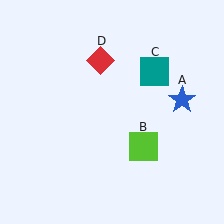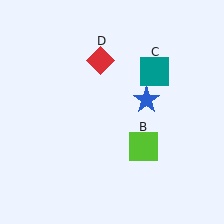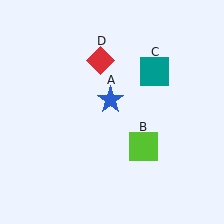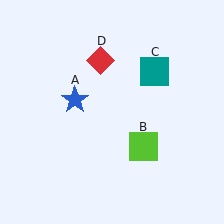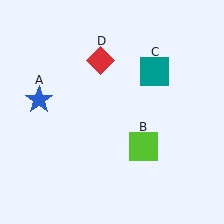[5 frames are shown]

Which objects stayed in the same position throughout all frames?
Lime square (object B) and teal square (object C) and red diamond (object D) remained stationary.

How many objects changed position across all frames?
1 object changed position: blue star (object A).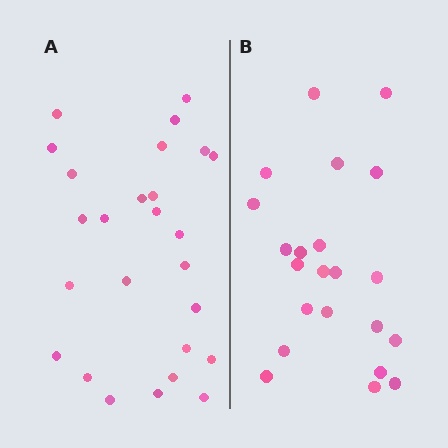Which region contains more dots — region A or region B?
Region A (the left region) has more dots.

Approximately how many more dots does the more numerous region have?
Region A has about 4 more dots than region B.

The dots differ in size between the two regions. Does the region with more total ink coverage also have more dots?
No. Region B has more total ink coverage because its dots are larger, but region A actually contains more individual dots. Total area can be misleading — the number of items is what matters here.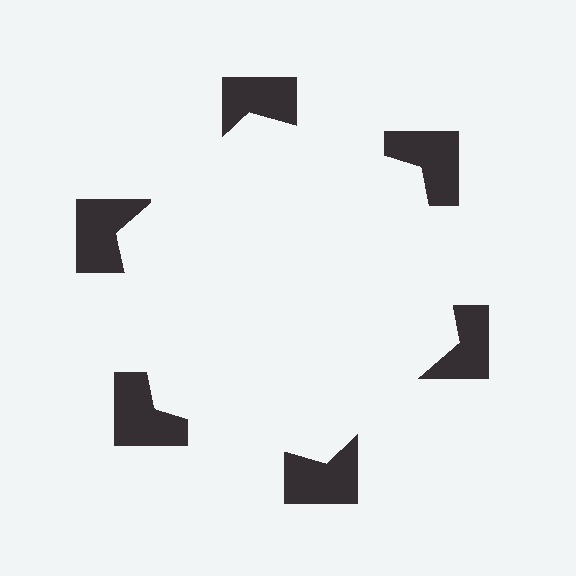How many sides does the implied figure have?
6 sides.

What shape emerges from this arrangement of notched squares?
An illusory hexagon — its edges are inferred from the aligned wedge cuts in the notched squares, not physically drawn.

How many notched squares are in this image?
There are 6 — one at each vertex of the illusory hexagon.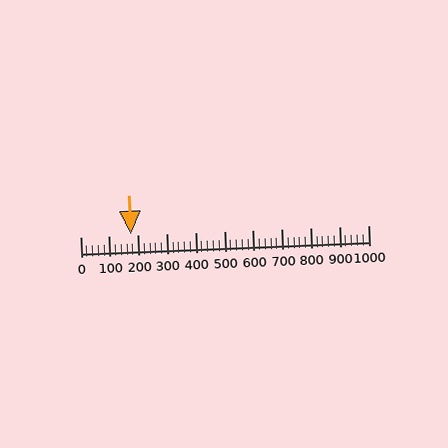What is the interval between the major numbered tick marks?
The major tick marks are spaced 100 units apart.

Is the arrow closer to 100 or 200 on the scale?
The arrow is closer to 200.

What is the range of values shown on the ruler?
The ruler shows values from 0 to 1000.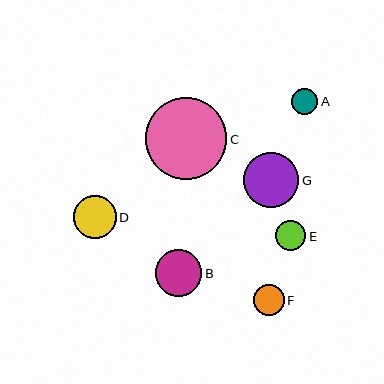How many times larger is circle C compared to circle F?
Circle C is approximately 2.6 times the size of circle F.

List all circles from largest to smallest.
From largest to smallest: C, G, B, D, F, E, A.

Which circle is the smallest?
Circle A is the smallest with a size of approximately 26 pixels.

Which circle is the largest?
Circle C is the largest with a size of approximately 82 pixels.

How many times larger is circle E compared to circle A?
Circle E is approximately 1.2 times the size of circle A.